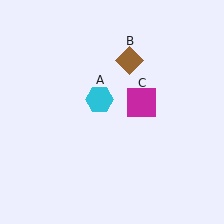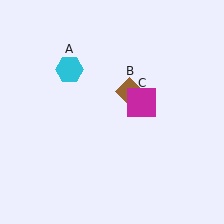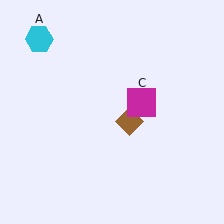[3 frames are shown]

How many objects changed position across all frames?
2 objects changed position: cyan hexagon (object A), brown diamond (object B).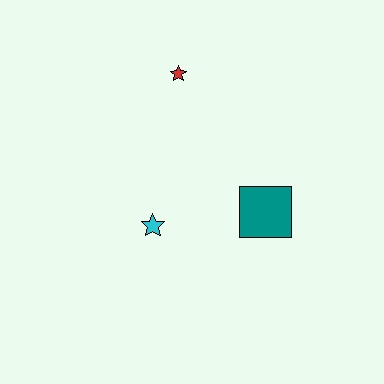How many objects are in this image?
There are 3 objects.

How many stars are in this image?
There are 2 stars.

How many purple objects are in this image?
There are no purple objects.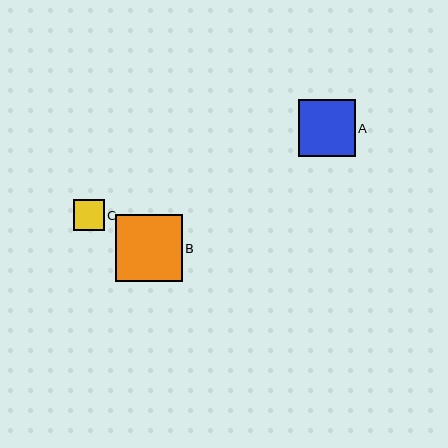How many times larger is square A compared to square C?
Square A is approximately 1.8 times the size of square C.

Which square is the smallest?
Square C is the smallest with a size of approximately 31 pixels.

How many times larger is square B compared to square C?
Square B is approximately 2.2 times the size of square C.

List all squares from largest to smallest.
From largest to smallest: B, A, C.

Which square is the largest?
Square B is the largest with a size of approximately 67 pixels.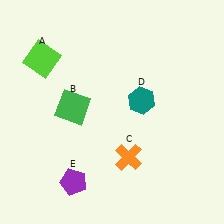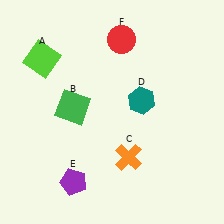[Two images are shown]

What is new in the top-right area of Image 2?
A red circle (F) was added in the top-right area of Image 2.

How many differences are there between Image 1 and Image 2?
There is 1 difference between the two images.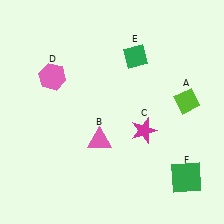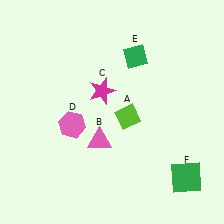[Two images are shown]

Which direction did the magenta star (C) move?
The magenta star (C) moved left.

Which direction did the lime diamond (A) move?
The lime diamond (A) moved left.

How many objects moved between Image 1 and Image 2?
3 objects moved between the two images.